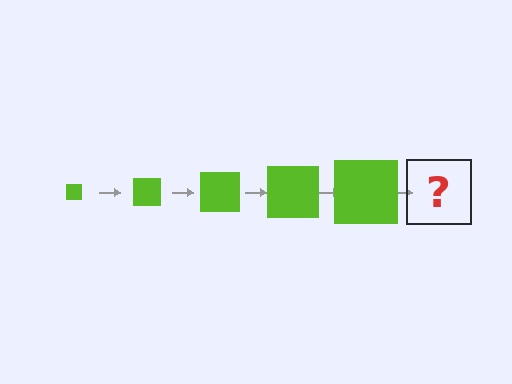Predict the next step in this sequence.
The next step is a lime square, larger than the previous one.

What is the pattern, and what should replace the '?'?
The pattern is that the square gets progressively larger each step. The '?' should be a lime square, larger than the previous one.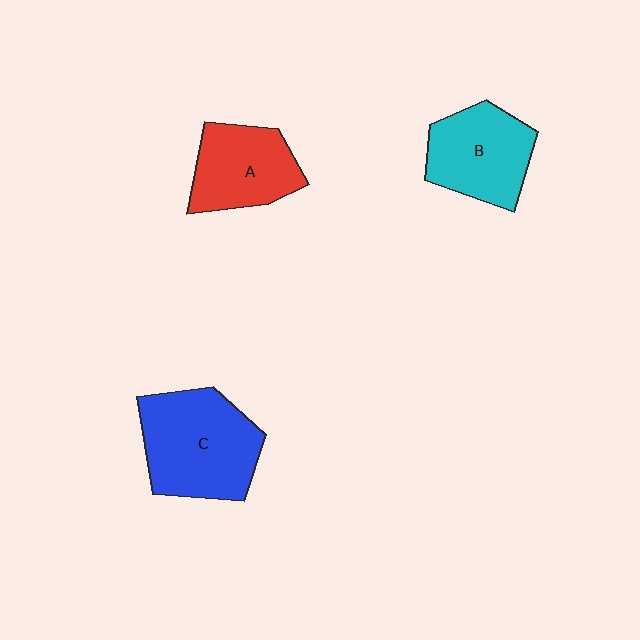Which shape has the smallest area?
Shape A (red).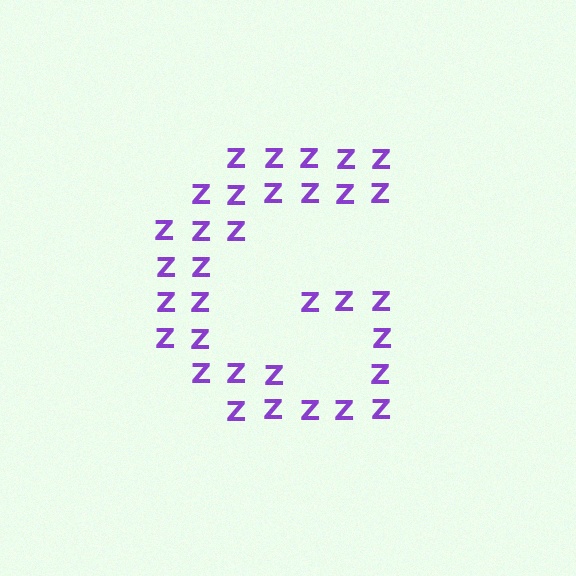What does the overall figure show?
The overall figure shows the letter G.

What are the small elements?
The small elements are letter Z's.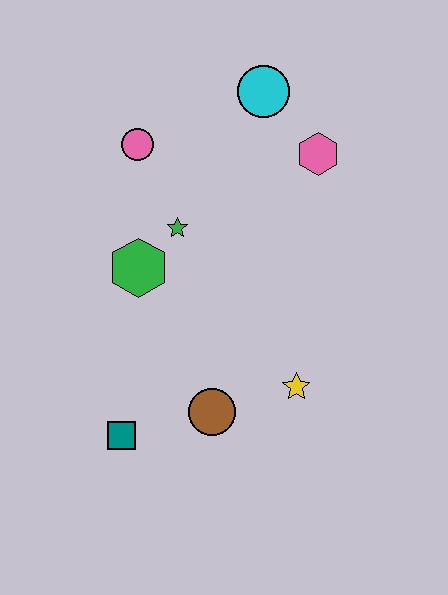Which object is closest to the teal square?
The brown circle is closest to the teal square.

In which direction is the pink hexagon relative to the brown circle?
The pink hexagon is above the brown circle.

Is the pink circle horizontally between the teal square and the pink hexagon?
Yes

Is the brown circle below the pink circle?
Yes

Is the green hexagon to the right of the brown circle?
No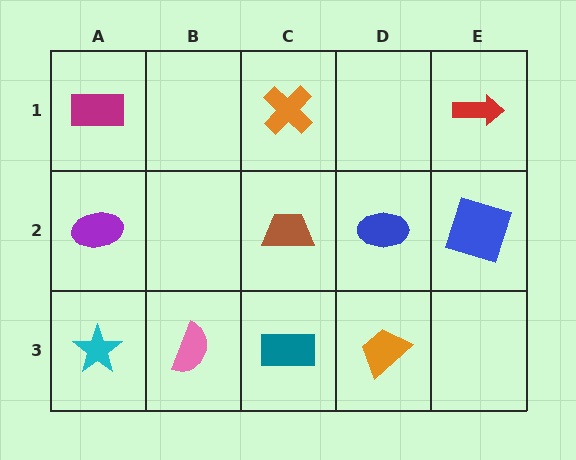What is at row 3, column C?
A teal rectangle.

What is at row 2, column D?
A blue ellipse.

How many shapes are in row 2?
4 shapes.